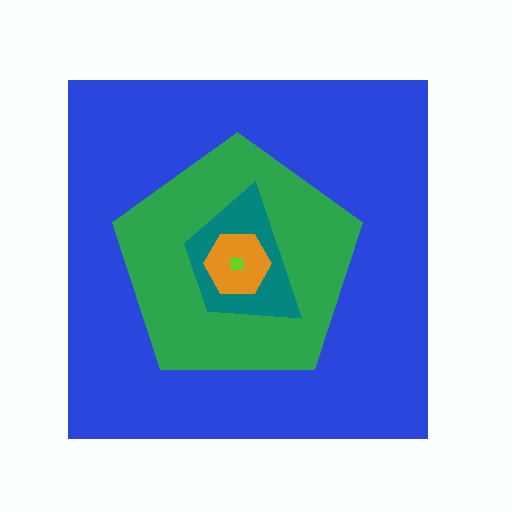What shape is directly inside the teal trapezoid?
The orange hexagon.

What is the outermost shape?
The blue square.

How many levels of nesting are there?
5.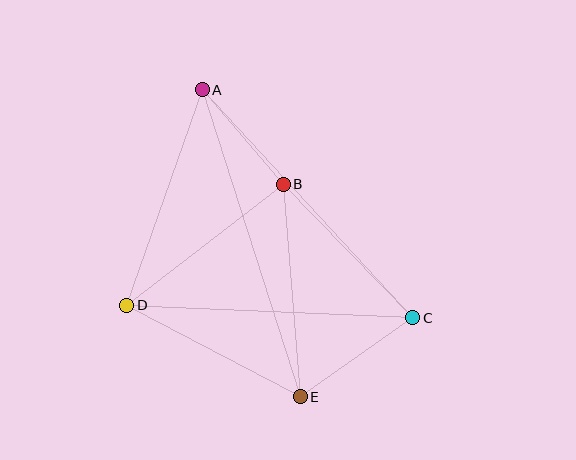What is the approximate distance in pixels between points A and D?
The distance between A and D is approximately 228 pixels.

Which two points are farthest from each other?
Points A and E are farthest from each other.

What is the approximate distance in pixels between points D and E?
The distance between D and E is approximately 196 pixels.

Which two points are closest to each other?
Points A and B are closest to each other.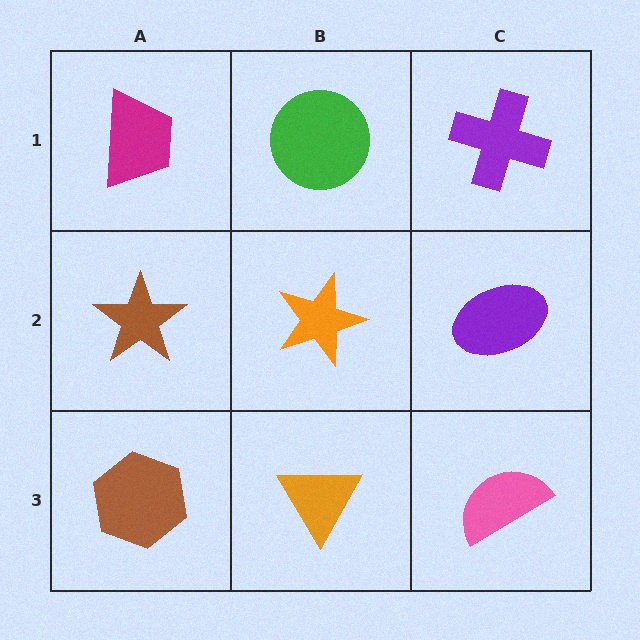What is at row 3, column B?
An orange triangle.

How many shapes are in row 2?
3 shapes.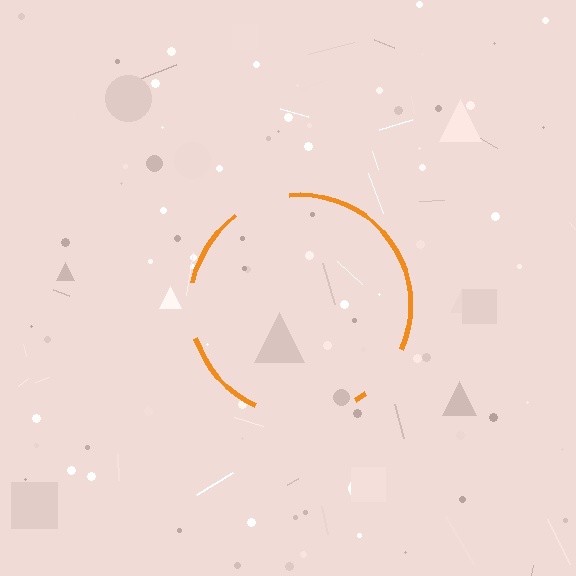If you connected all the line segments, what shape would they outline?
They would outline a circle.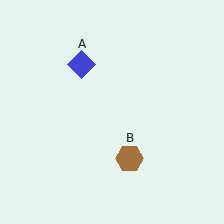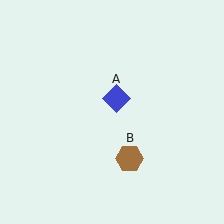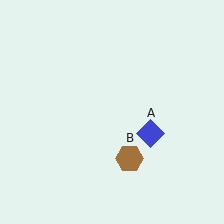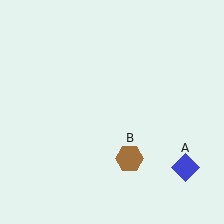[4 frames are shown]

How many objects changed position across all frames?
1 object changed position: blue diamond (object A).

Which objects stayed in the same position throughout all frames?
Brown hexagon (object B) remained stationary.